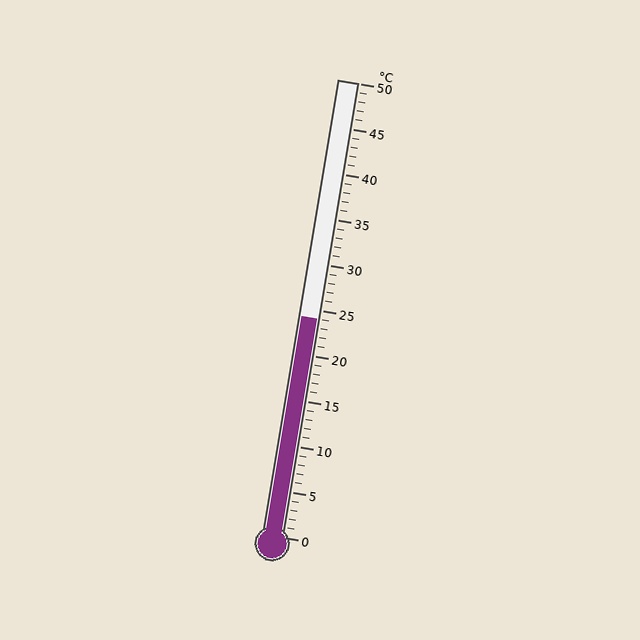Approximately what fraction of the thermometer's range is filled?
The thermometer is filled to approximately 50% of its range.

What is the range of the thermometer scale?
The thermometer scale ranges from 0°C to 50°C.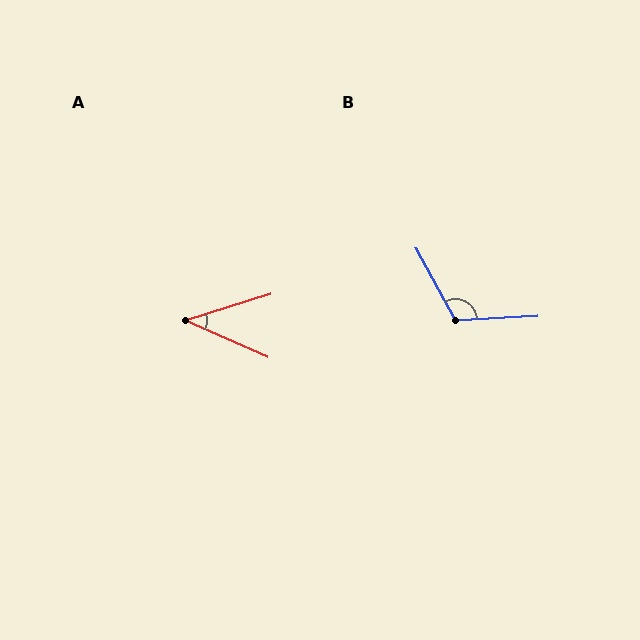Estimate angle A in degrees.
Approximately 41 degrees.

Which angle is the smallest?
A, at approximately 41 degrees.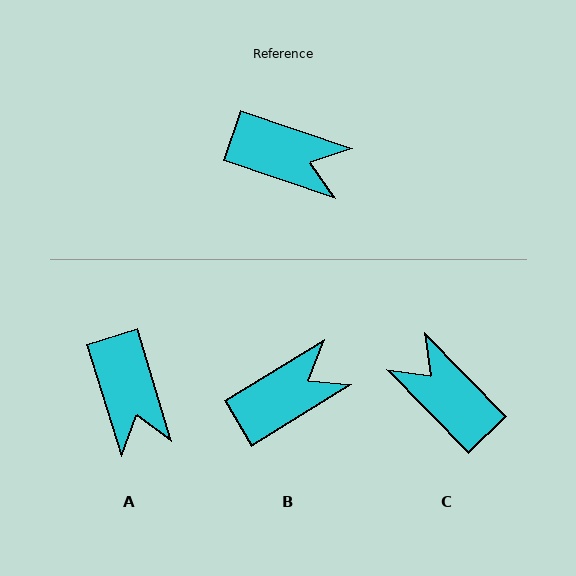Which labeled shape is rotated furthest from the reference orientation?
C, about 153 degrees away.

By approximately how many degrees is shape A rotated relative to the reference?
Approximately 54 degrees clockwise.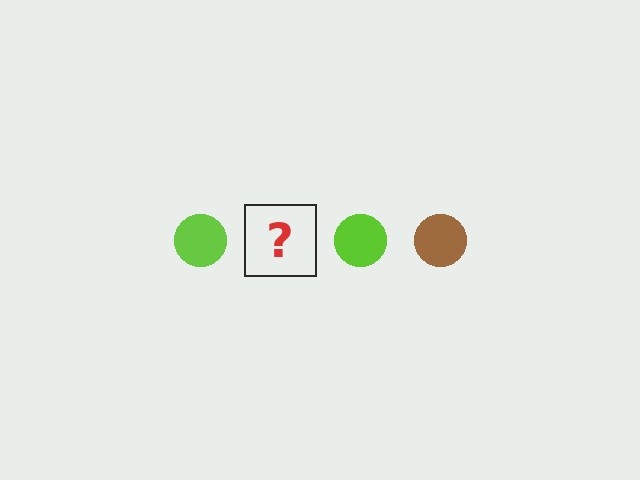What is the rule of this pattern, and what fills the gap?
The rule is that the pattern cycles through lime, brown circles. The gap should be filled with a brown circle.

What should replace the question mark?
The question mark should be replaced with a brown circle.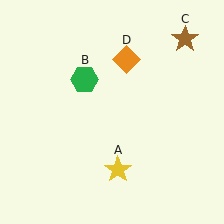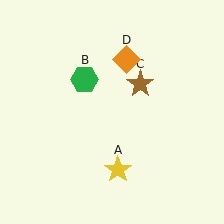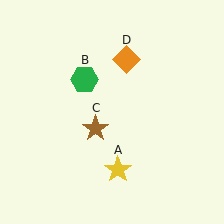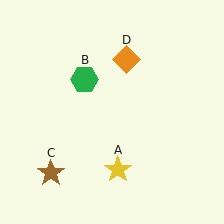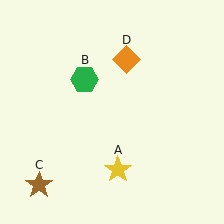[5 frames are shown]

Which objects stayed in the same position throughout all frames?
Yellow star (object A) and green hexagon (object B) and orange diamond (object D) remained stationary.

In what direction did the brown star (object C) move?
The brown star (object C) moved down and to the left.